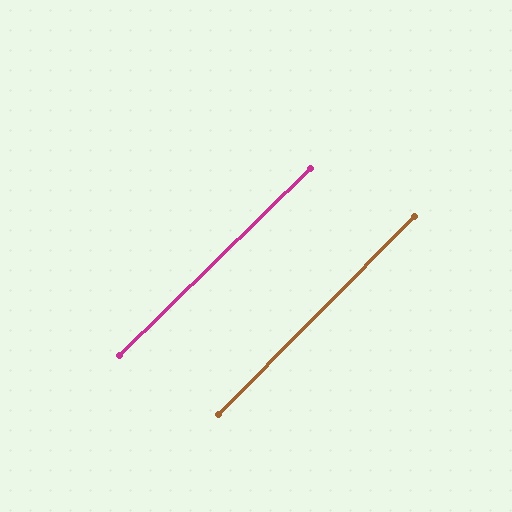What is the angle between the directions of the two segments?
Approximately 1 degree.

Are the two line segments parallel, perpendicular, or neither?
Parallel — their directions differ by only 0.7°.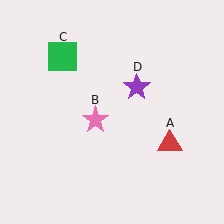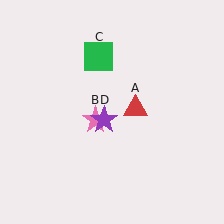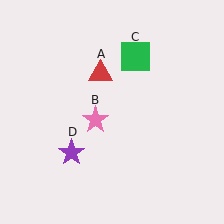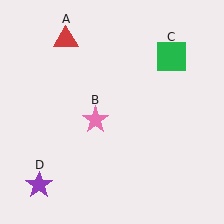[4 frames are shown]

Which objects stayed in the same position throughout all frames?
Pink star (object B) remained stationary.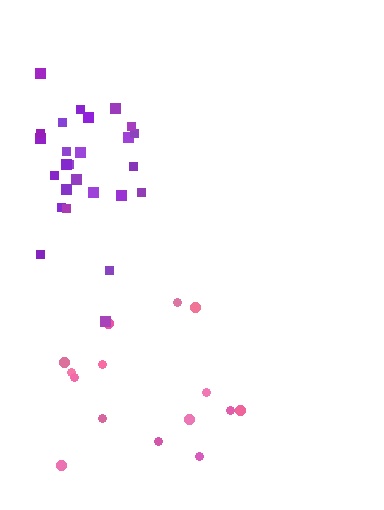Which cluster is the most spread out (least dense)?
Pink.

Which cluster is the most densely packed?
Purple.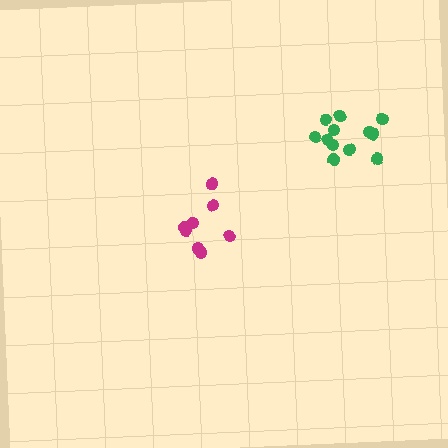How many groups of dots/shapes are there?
There are 2 groups.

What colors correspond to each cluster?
The clusters are colored: green, magenta.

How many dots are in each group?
Group 1: 12 dots, Group 2: 8 dots (20 total).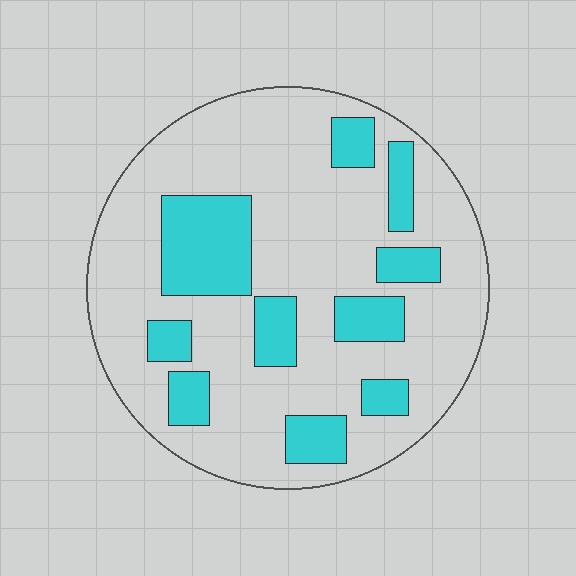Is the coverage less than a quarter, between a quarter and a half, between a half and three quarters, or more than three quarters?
Less than a quarter.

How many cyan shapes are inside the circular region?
10.